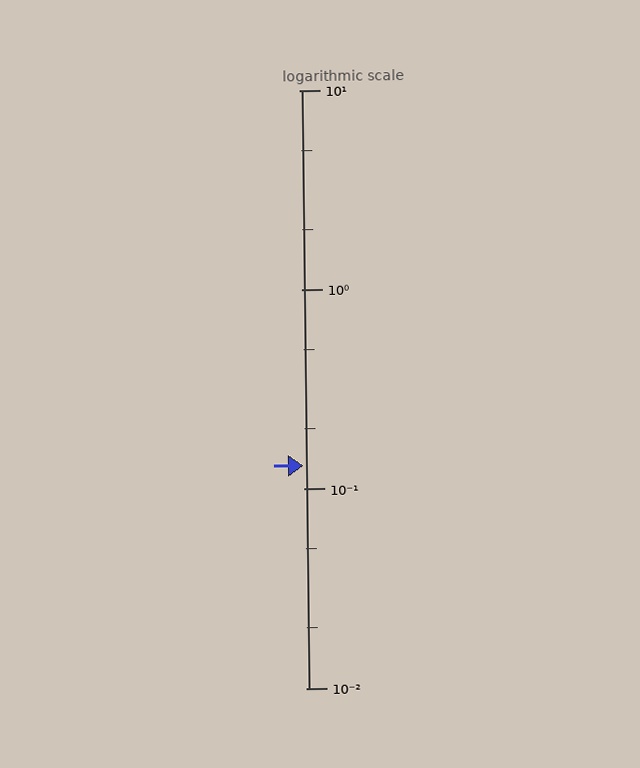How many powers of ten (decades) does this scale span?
The scale spans 3 decades, from 0.01 to 10.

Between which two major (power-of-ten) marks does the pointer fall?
The pointer is between 0.1 and 1.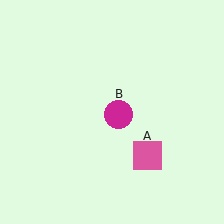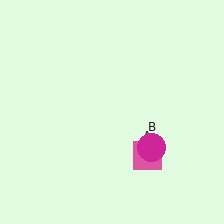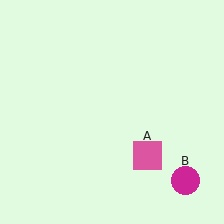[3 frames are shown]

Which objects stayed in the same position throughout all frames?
Pink square (object A) remained stationary.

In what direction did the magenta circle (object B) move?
The magenta circle (object B) moved down and to the right.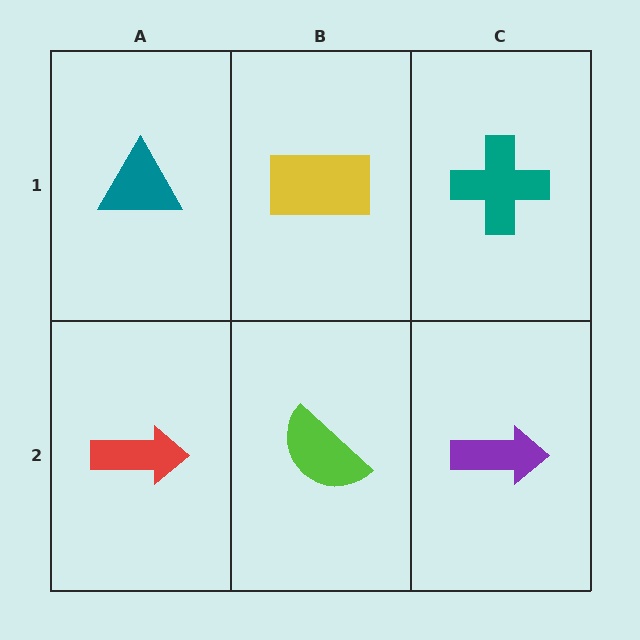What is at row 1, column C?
A teal cross.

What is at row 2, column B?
A lime semicircle.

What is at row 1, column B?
A yellow rectangle.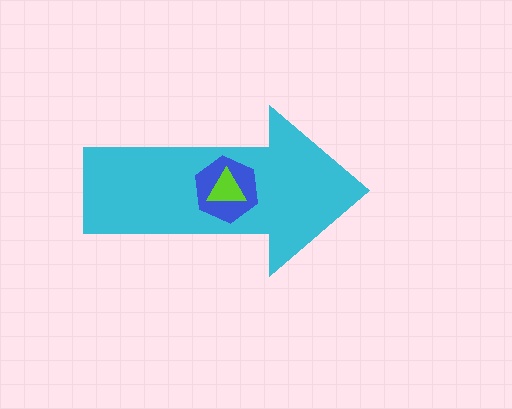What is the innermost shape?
The lime triangle.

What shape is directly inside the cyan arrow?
The blue hexagon.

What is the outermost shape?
The cyan arrow.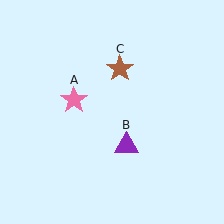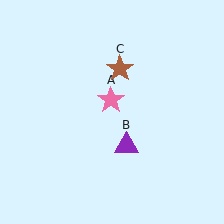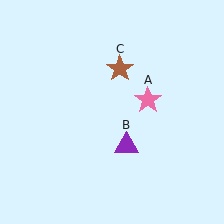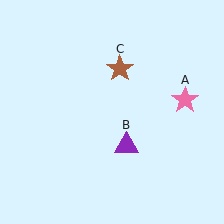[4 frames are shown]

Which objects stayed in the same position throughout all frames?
Purple triangle (object B) and brown star (object C) remained stationary.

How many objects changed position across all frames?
1 object changed position: pink star (object A).